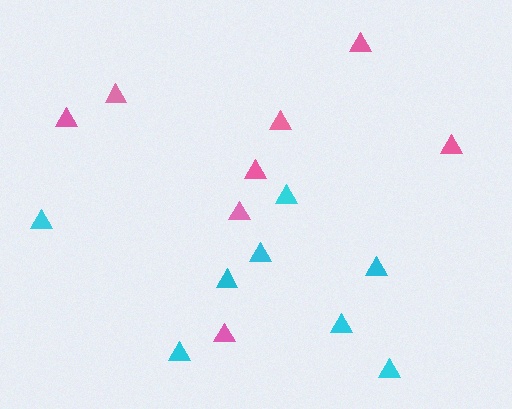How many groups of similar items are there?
There are 2 groups: one group of pink triangles (8) and one group of cyan triangles (8).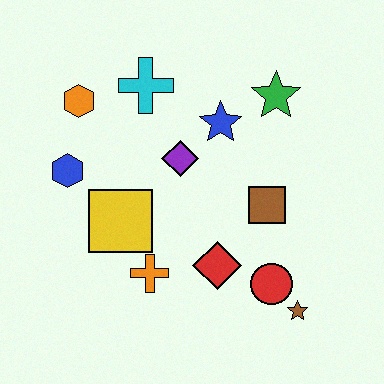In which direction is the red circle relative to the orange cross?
The red circle is to the right of the orange cross.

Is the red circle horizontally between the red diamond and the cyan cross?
No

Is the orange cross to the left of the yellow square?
No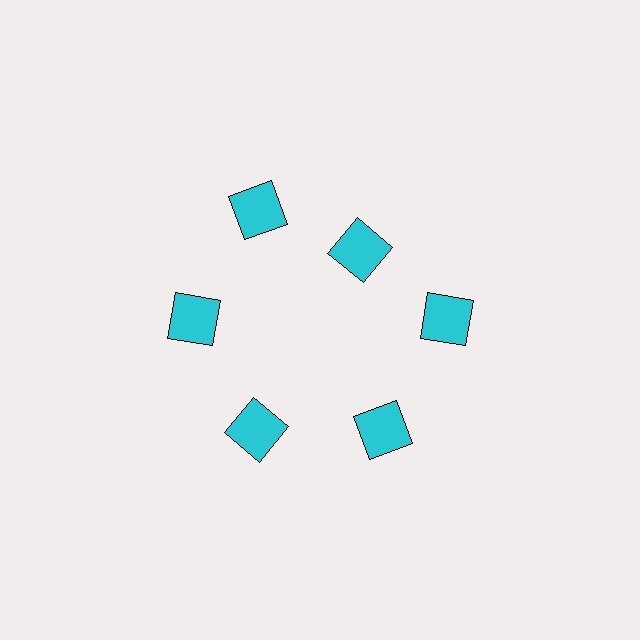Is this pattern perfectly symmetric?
No. The 6 cyan squares are arranged in a ring, but one element near the 1 o'clock position is pulled inward toward the center, breaking the 6-fold rotational symmetry.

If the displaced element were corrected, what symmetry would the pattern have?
It would have 6-fold rotational symmetry — the pattern would map onto itself every 60 degrees.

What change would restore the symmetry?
The symmetry would be restored by moving it outward, back onto the ring so that all 6 squares sit at equal angles and equal distance from the center.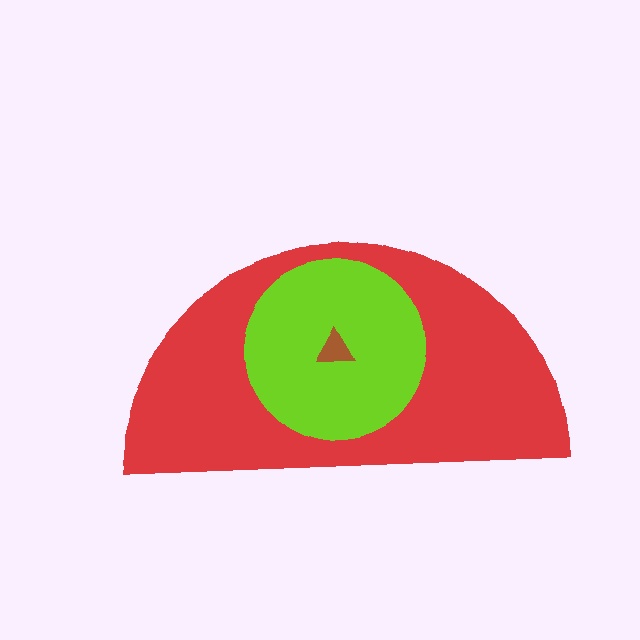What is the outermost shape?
The red semicircle.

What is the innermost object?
The brown triangle.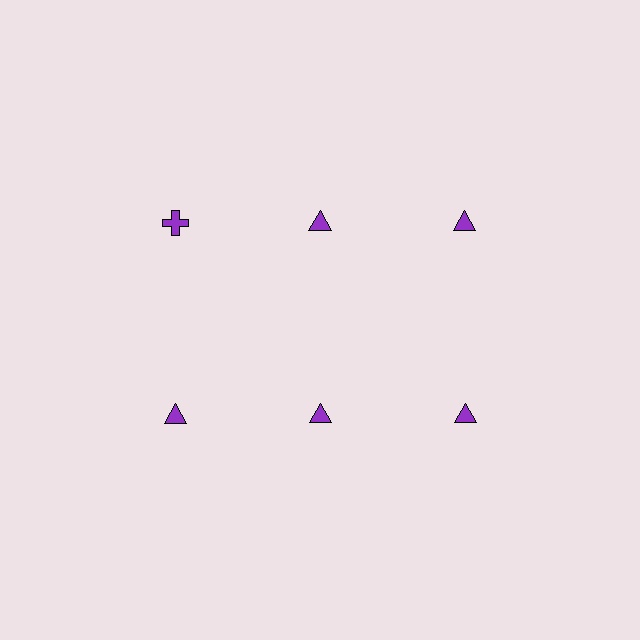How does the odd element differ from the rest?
It has a different shape: cross instead of triangle.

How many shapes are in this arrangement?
There are 6 shapes arranged in a grid pattern.